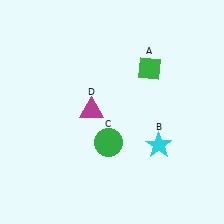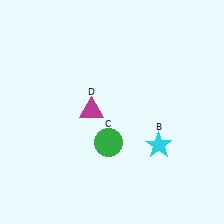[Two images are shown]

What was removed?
The green diamond (A) was removed in Image 2.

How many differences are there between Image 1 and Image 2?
There is 1 difference between the two images.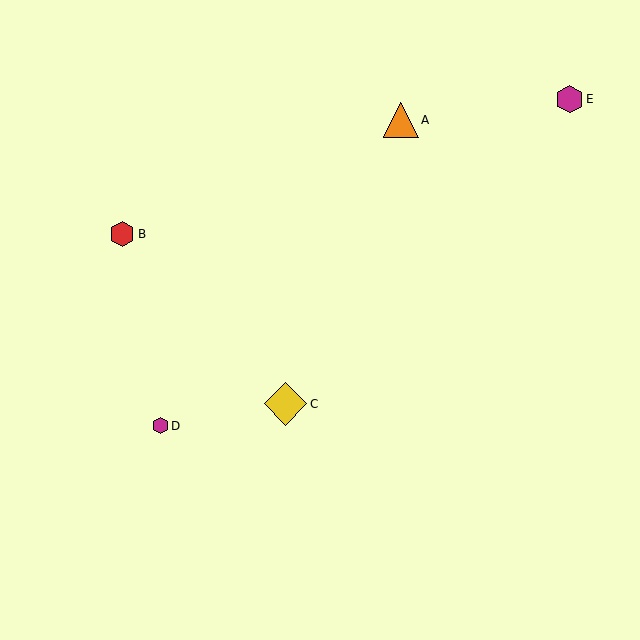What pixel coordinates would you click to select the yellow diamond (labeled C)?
Click at (286, 404) to select the yellow diamond C.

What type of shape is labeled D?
Shape D is a magenta hexagon.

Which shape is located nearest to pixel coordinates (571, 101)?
The magenta hexagon (labeled E) at (570, 99) is nearest to that location.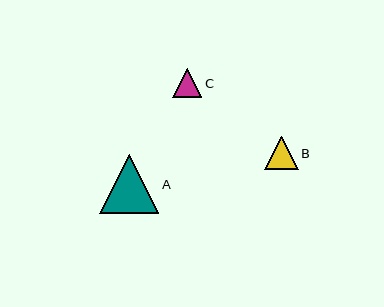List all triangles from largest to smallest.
From largest to smallest: A, B, C.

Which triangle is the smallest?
Triangle C is the smallest with a size of approximately 29 pixels.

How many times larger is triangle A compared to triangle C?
Triangle A is approximately 2.0 times the size of triangle C.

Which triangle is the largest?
Triangle A is the largest with a size of approximately 59 pixels.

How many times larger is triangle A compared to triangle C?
Triangle A is approximately 2.0 times the size of triangle C.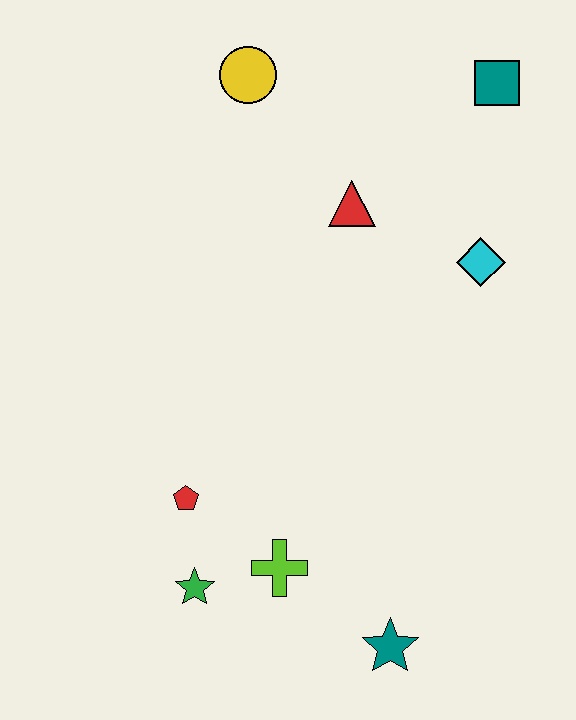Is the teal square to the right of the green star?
Yes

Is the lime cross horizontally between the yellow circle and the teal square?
Yes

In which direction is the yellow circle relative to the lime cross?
The yellow circle is above the lime cross.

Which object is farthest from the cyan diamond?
The green star is farthest from the cyan diamond.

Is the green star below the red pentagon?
Yes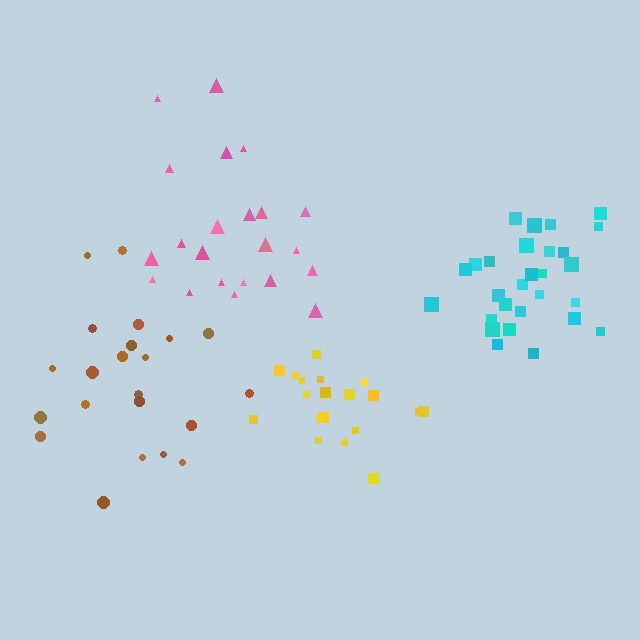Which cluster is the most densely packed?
Yellow.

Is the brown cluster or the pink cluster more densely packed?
Pink.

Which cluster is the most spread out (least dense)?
Brown.